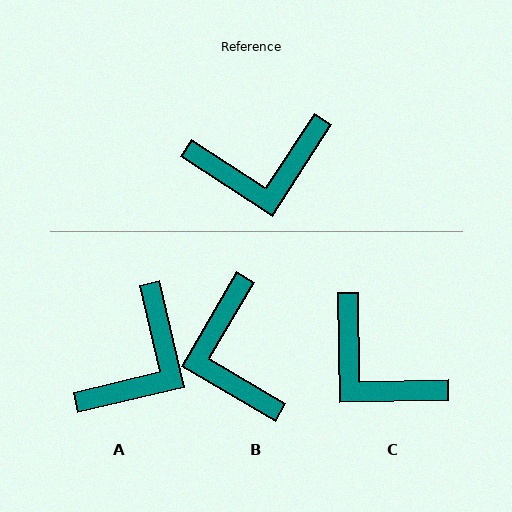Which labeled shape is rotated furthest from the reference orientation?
B, about 87 degrees away.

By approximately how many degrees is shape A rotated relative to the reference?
Approximately 46 degrees counter-clockwise.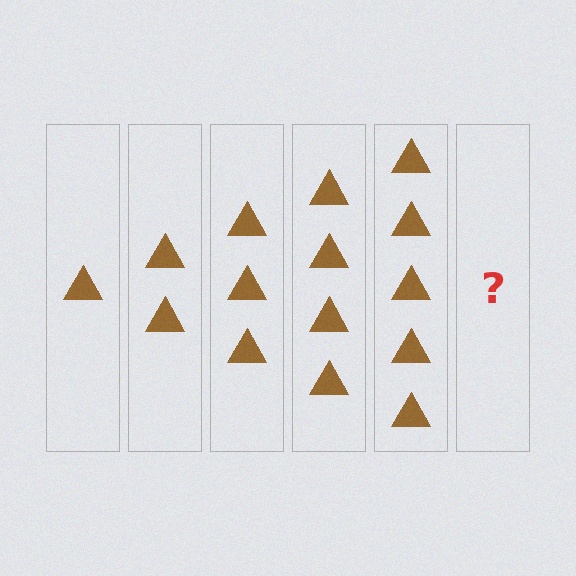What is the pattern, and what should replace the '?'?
The pattern is that each step adds one more triangle. The '?' should be 6 triangles.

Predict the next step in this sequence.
The next step is 6 triangles.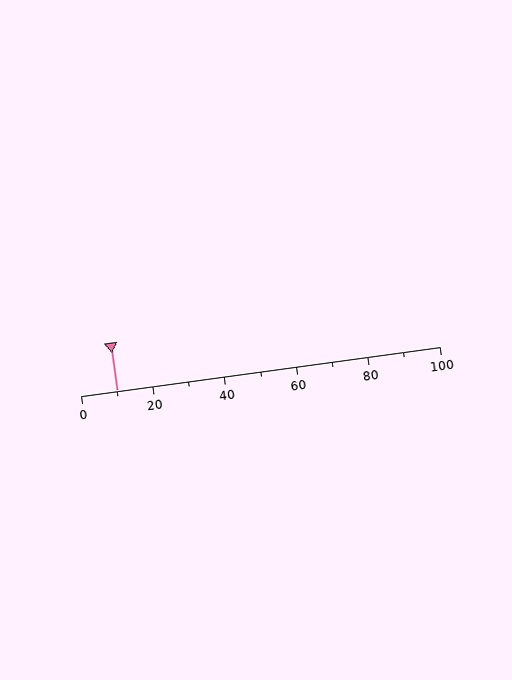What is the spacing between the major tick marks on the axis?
The major ticks are spaced 20 apart.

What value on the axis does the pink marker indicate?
The marker indicates approximately 10.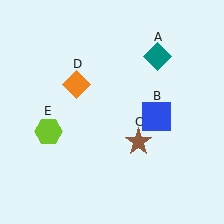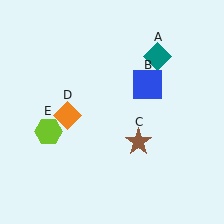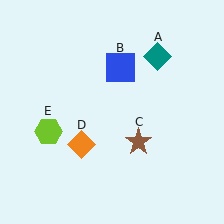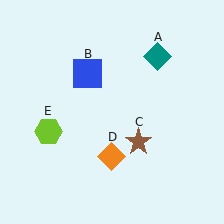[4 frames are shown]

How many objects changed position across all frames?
2 objects changed position: blue square (object B), orange diamond (object D).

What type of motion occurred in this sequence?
The blue square (object B), orange diamond (object D) rotated counterclockwise around the center of the scene.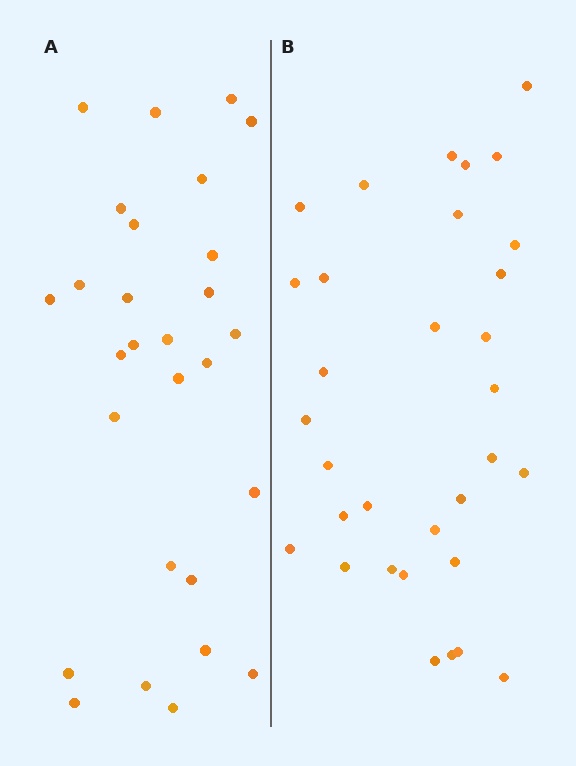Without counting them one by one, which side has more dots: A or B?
Region B (the right region) has more dots.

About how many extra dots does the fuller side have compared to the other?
Region B has about 4 more dots than region A.